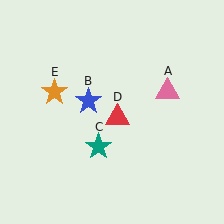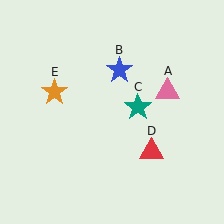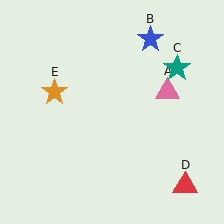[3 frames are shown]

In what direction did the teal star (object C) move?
The teal star (object C) moved up and to the right.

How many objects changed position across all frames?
3 objects changed position: blue star (object B), teal star (object C), red triangle (object D).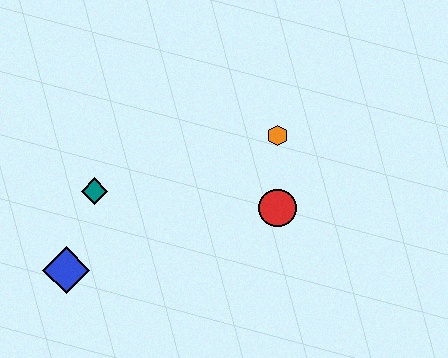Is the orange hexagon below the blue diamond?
No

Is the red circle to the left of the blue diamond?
No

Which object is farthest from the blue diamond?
The orange hexagon is farthest from the blue diamond.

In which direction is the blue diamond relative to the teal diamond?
The blue diamond is below the teal diamond.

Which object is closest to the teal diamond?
The blue diamond is closest to the teal diamond.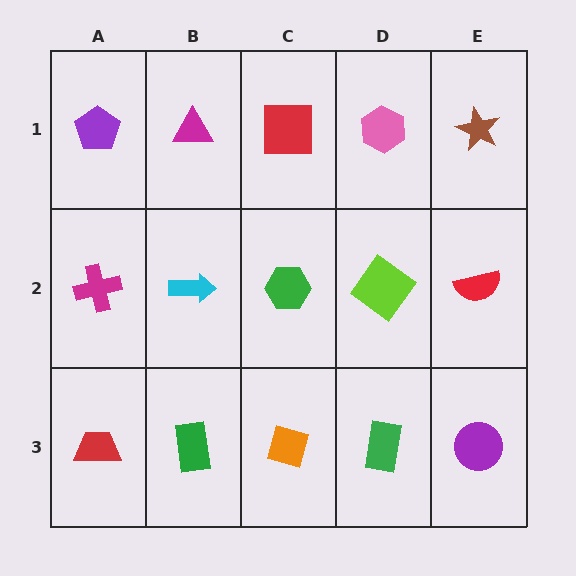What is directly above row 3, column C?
A green hexagon.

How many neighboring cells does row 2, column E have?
3.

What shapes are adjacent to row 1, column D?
A lime diamond (row 2, column D), a red square (row 1, column C), a brown star (row 1, column E).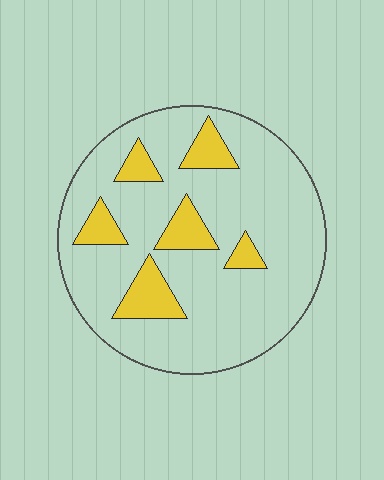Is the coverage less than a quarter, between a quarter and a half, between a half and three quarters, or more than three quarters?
Less than a quarter.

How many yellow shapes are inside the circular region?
6.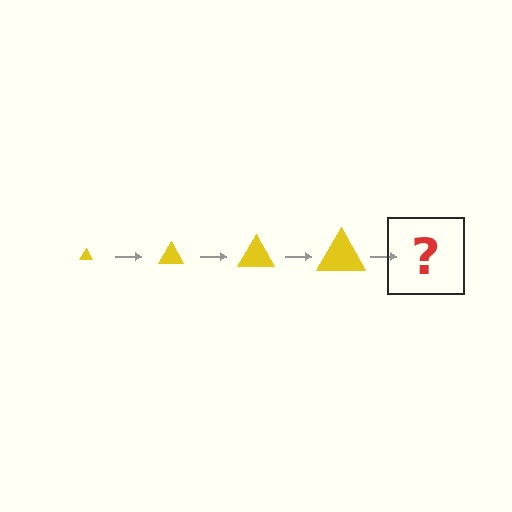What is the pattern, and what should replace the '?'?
The pattern is that the triangle gets progressively larger each step. The '?' should be a yellow triangle, larger than the previous one.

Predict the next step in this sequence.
The next step is a yellow triangle, larger than the previous one.